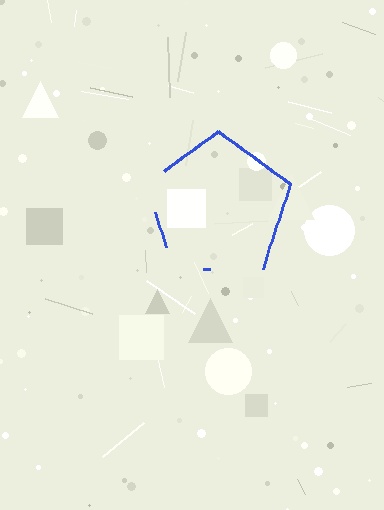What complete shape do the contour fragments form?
The contour fragments form a pentagon.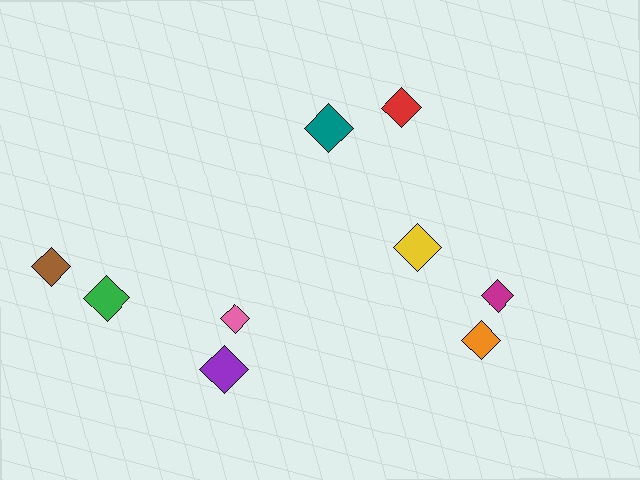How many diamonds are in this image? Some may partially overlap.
There are 9 diamonds.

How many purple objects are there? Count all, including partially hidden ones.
There is 1 purple object.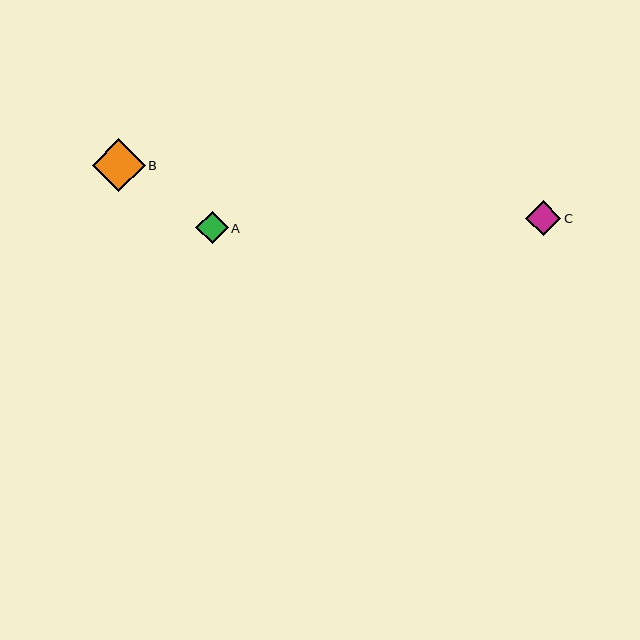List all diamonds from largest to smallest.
From largest to smallest: B, C, A.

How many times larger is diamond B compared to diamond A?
Diamond B is approximately 1.6 times the size of diamond A.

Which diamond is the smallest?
Diamond A is the smallest with a size of approximately 32 pixels.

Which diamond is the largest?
Diamond B is the largest with a size of approximately 53 pixels.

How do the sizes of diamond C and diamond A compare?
Diamond C and diamond A are approximately the same size.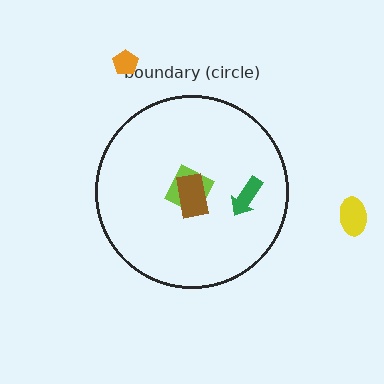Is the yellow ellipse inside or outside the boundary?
Outside.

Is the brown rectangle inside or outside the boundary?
Inside.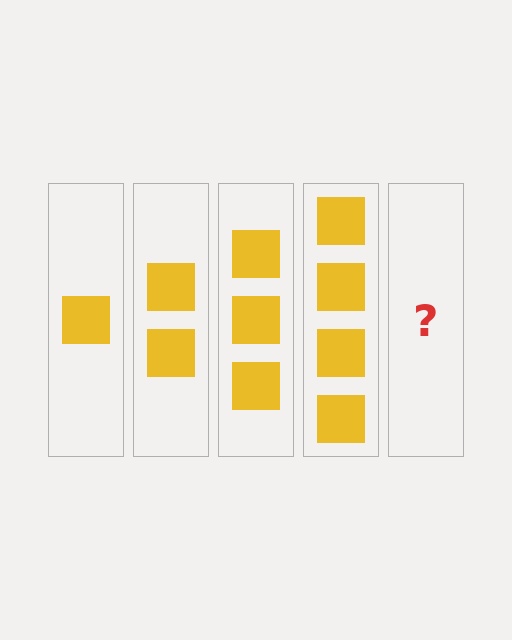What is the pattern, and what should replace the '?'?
The pattern is that each step adds one more square. The '?' should be 5 squares.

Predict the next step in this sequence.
The next step is 5 squares.